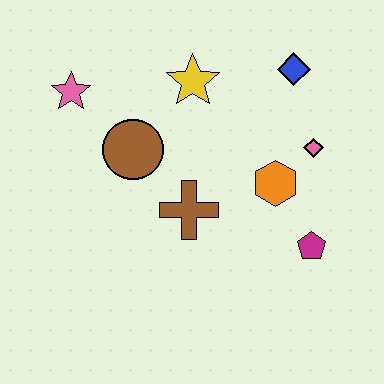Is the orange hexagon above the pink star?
No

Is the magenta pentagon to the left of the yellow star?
No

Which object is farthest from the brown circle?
The magenta pentagon is farthest from the brown circle.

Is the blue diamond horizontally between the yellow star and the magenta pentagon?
Yes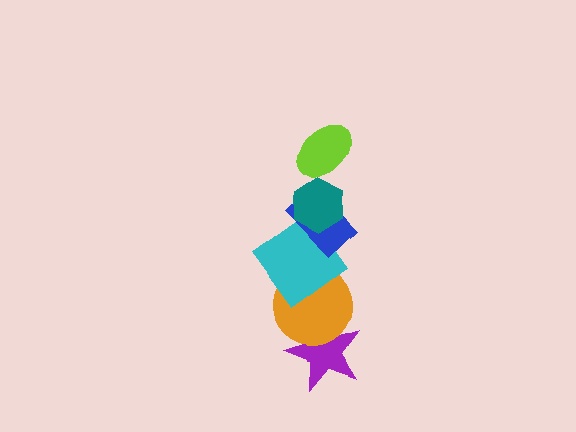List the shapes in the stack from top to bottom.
From top to bottom: the lime ellipse, the teal hexagon, the blue rectangle, the cyan diamond, the orange circle, the purple star.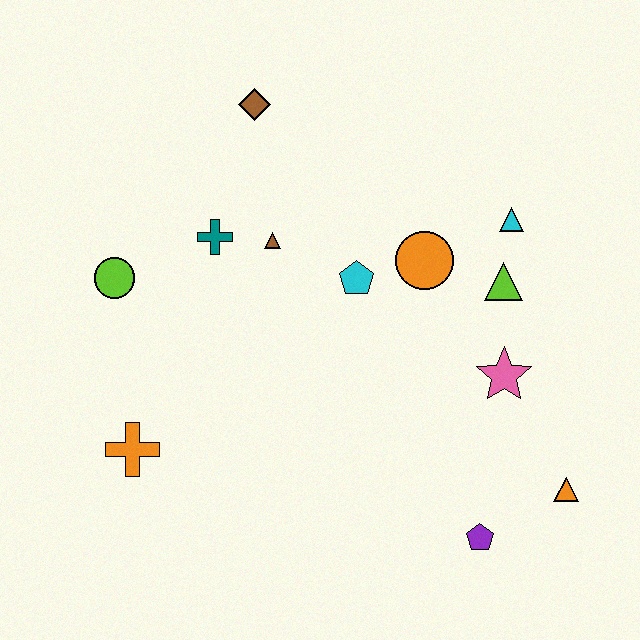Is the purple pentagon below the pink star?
Yes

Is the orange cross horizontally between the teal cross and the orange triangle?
No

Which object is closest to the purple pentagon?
The orange triangle is closest to the purple pentagon.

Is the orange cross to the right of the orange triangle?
No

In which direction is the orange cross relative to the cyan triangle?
The orange cross is to the left of the cyan triangle.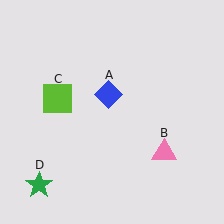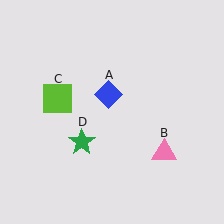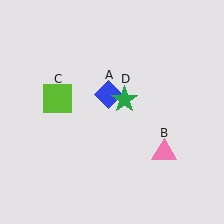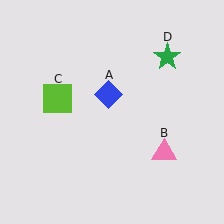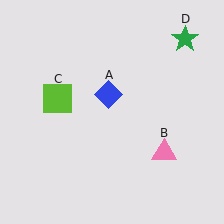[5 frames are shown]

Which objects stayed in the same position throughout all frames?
Blue diamond (object A) and pink triangle (object B) and lime square (object C) remained stationary.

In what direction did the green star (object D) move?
The green star (object D) moved up and to the right.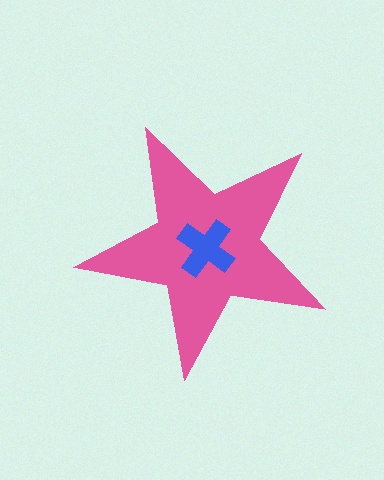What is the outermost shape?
The pink star.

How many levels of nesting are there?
2.